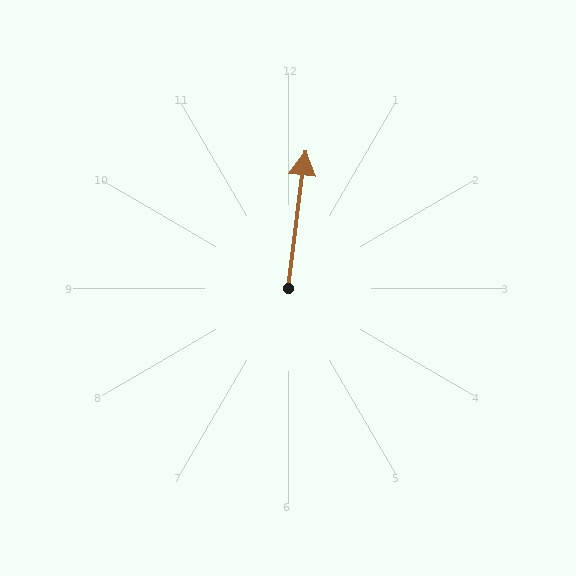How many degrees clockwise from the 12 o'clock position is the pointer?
Approximately 7 degrees.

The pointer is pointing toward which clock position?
Roughly 12 o'clock.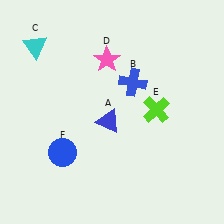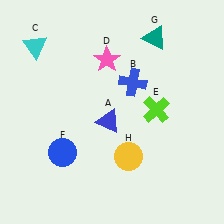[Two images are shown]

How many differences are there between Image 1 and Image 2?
There are 2 differences between the two images.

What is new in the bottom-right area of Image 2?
A yellow circle (H) was added in the bottom-right area of Image 2.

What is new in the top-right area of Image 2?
A teal triangle (G) was added in the top-right area of Image 2.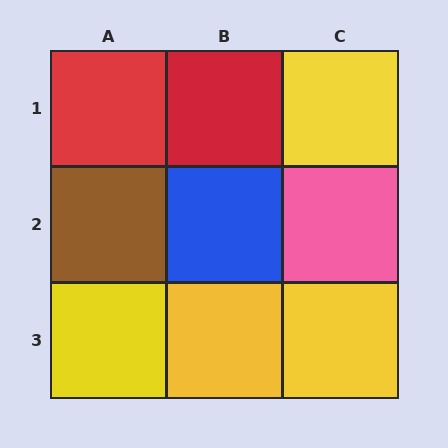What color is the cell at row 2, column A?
Brown.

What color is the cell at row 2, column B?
Blue.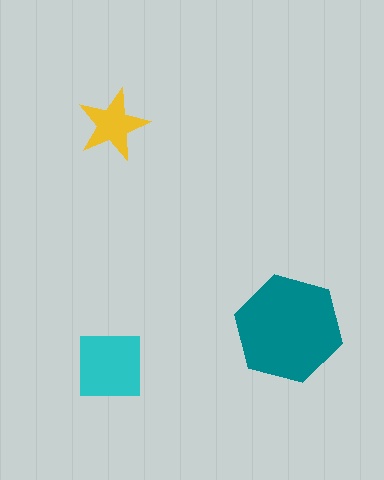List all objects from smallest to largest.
The yellow star, the cyan square, the teal hexagon.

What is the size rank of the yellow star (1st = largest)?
3rd.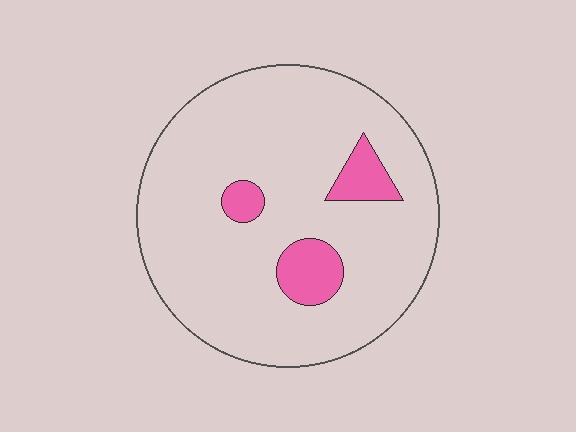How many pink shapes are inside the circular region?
3.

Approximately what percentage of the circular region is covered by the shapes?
Approximately 10%.